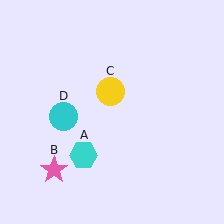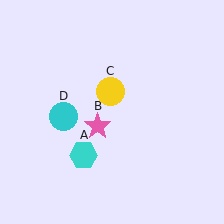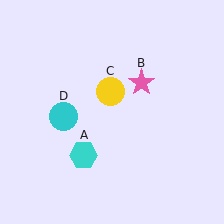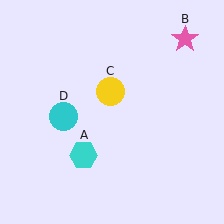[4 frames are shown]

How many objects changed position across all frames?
1 object changed position: pink star (object B).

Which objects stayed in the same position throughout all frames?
Cyan hexagon (object A) and yellow circle (object C) and cyan circle (object D) remained stationary.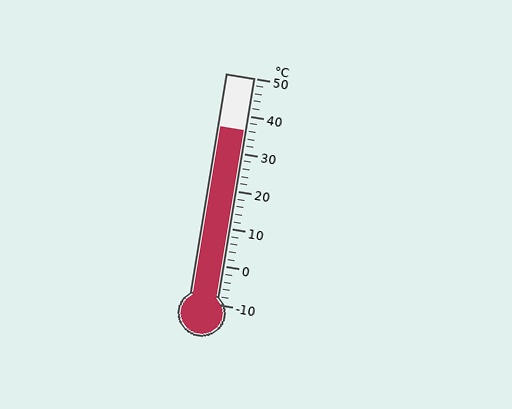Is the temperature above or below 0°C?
The temperature is above 0°C.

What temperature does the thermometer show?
The thermometer shows approximately 36°C.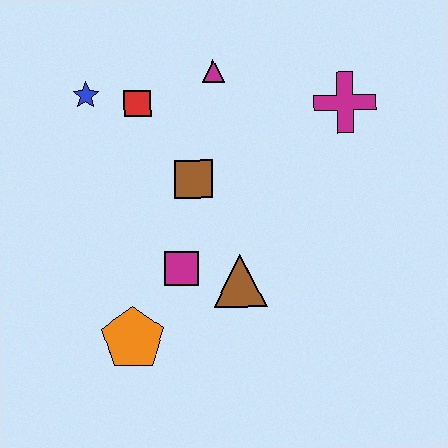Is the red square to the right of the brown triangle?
No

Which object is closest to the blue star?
The red square is closest to the blue star.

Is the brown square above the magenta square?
Yes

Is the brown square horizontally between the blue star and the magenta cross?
Yes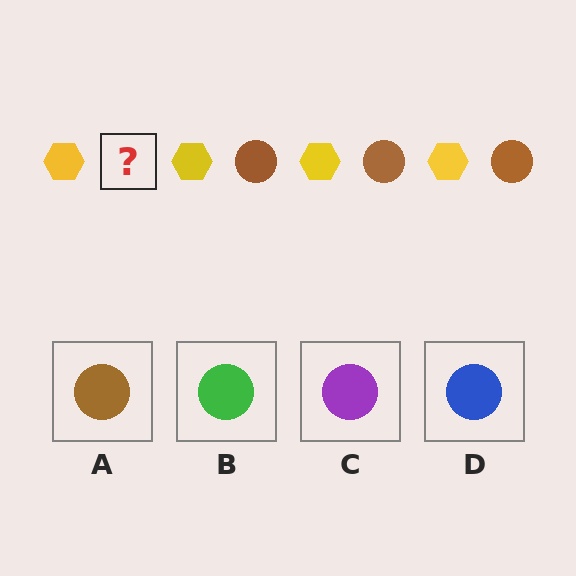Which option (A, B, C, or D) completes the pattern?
A.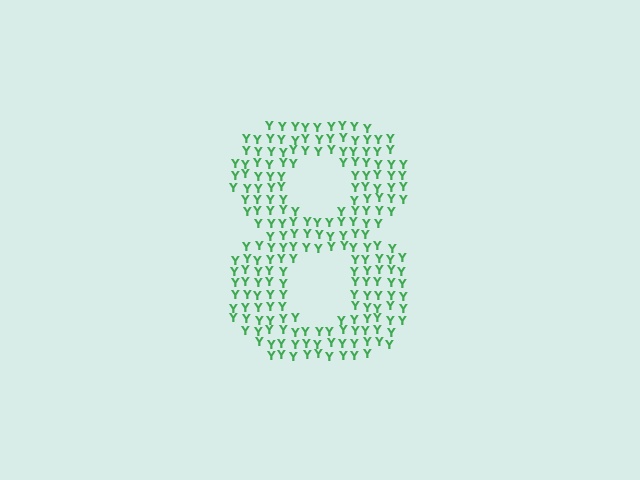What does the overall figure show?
The overall figure shows the digit 8.